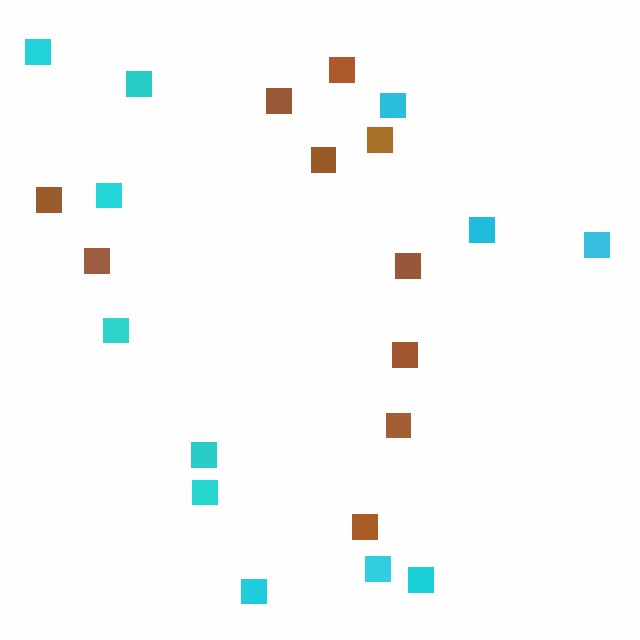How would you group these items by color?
There are 2 groups: one group of brown squares (10) and one group of cyan squares (12).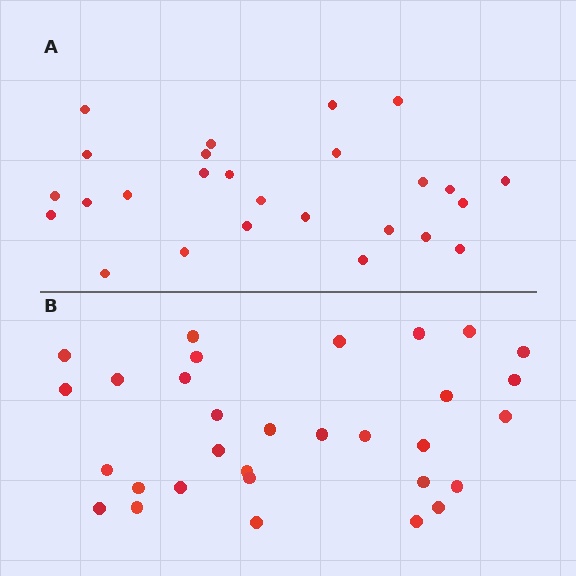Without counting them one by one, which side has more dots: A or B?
Region B (the bottom region) has more dots.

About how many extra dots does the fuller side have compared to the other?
Region B has about 5 more dots than region A.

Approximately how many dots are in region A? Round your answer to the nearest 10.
About 30 dots. (The exact count is 26, which rounds to 30.)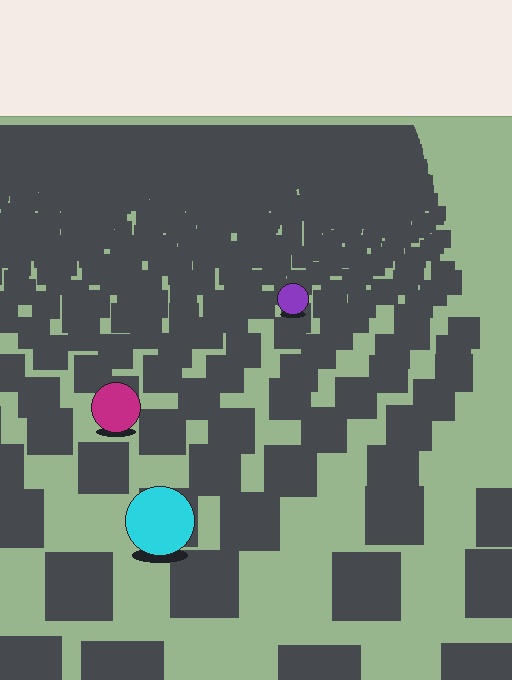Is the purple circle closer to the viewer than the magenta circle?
No. The magenta circle is closer — you can tell from the texture gradient: the ground texture is coarser near it.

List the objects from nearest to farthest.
From nearest to farthest: the cyan circle, the magenta circle, the purple circle.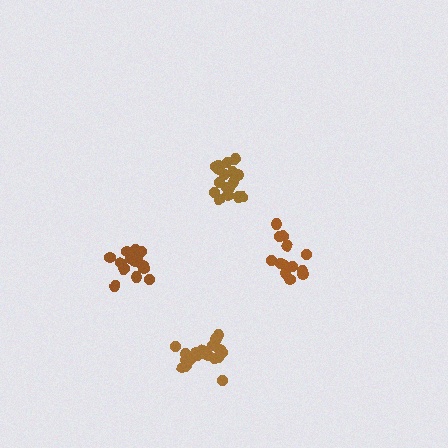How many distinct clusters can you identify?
There are 4 distinct clusters.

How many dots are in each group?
Group 1: 17 dots, Group 2: 17 dots, Group 3: 18 dots, Group 4: 13 dots (65 total).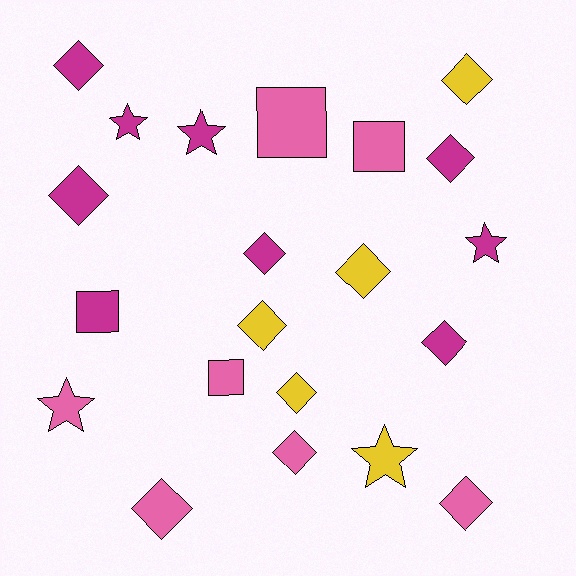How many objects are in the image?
There are 21 objects.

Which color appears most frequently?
Magenta, with 9 objects.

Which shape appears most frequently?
Diamond, with 12 objects.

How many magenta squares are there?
There is 1 magenta square.